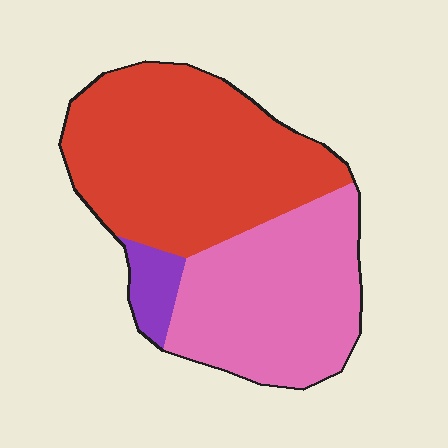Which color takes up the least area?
Purple, at roughly 5%.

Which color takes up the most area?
Red, at roughly 55%.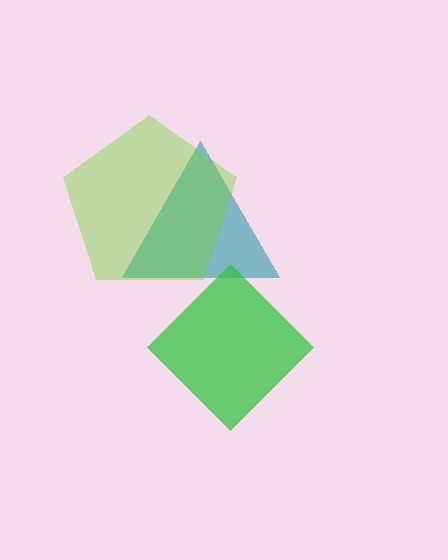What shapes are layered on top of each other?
The layered shapes are: a teal triangle, a green diamond, a lime pentagon.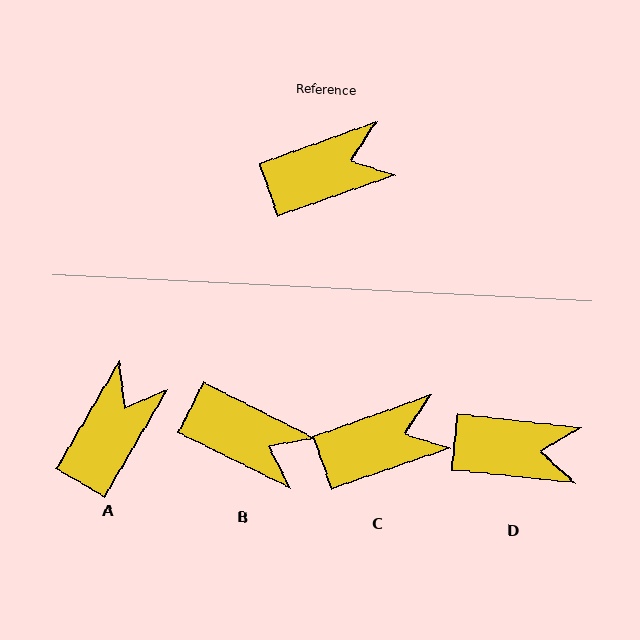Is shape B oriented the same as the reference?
No, it is off by about 46 degrees.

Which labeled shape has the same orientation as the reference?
C.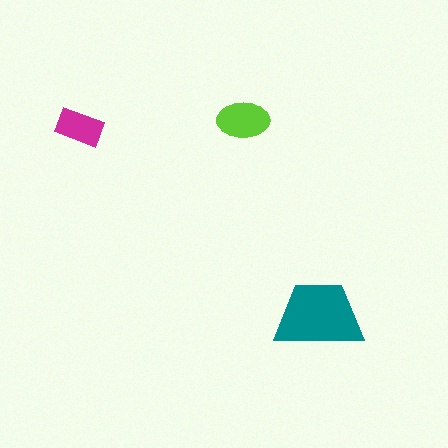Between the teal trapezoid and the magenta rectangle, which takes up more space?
The teal trapezoid.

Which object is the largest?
The teal trapezoid.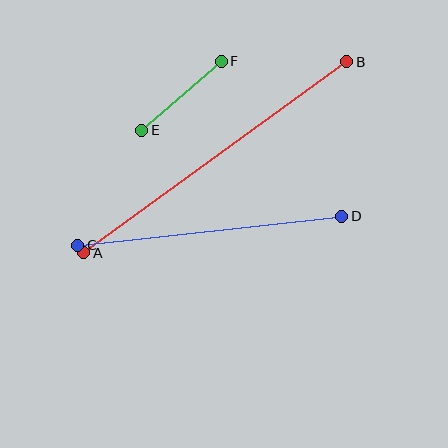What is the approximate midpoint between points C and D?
The midpoint is at approximately (210, 231) pixels.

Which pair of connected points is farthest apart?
Points A and B are farthest apart.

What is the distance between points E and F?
The distance is approximately 105 pixels.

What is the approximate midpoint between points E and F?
The midpoint is at approximately (182, 96) pixels.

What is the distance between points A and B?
The distance is approximately 325 pixels.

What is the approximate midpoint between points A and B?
The midpoint is at approximately (215, 157) pixels.